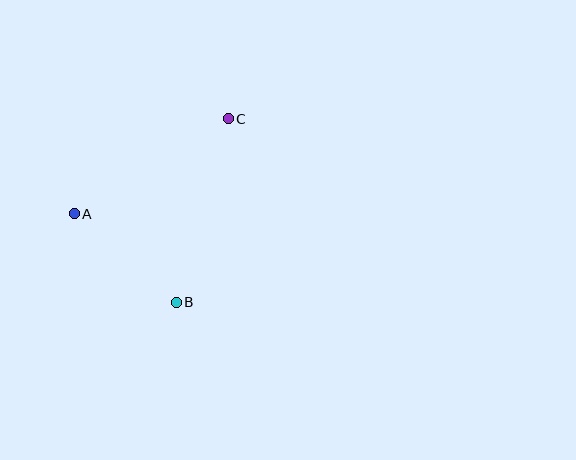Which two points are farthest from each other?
Points B and C are farthest from each other.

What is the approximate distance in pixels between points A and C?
The distance between A and C is approximately 181 pixels.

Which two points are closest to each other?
Points A and B are closest to each other.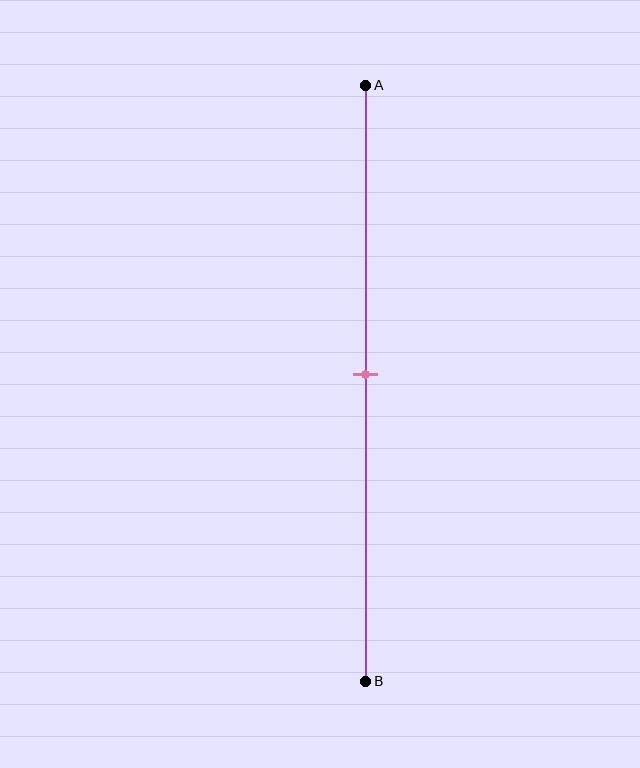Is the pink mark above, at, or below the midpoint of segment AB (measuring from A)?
The pink mark is approximately at the midpoint of segment AB.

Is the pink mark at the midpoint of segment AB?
Yes, the mark is approximately at the midpoint.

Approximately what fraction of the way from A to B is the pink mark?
The pink mark is approximately 50% of the way from A to B.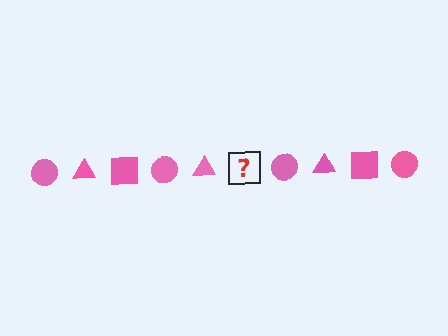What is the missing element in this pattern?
The missing element is a pink square.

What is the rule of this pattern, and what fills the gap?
The rule is that the pattern cycles through circle, triangle, square shapes in pink. The gap should be filled with a pink square.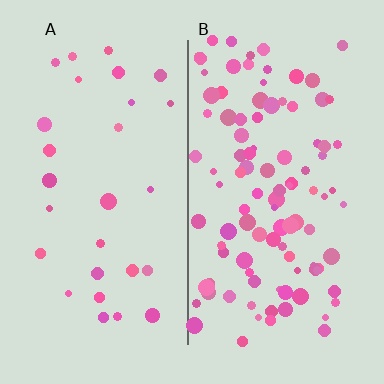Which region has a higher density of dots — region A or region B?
B (the right).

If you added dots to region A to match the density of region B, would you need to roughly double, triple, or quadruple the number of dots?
Approximately quadruple.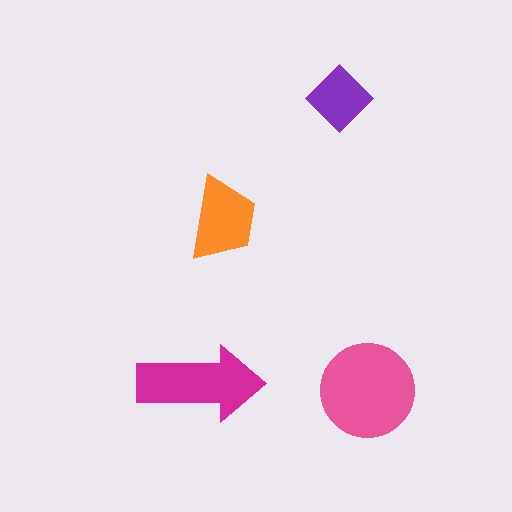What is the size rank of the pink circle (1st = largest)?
1st.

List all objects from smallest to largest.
The purple diamond, the orange trapezoid, the magenta arrow, the pink circle.